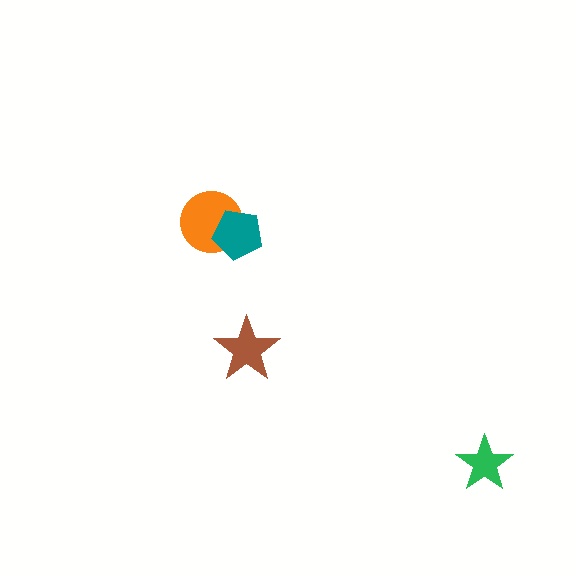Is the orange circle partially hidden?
Yes, it is partially covered by another shape.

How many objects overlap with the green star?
0 objects overlap with the green star.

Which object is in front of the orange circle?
The teal pentagon is in front of the orange circle.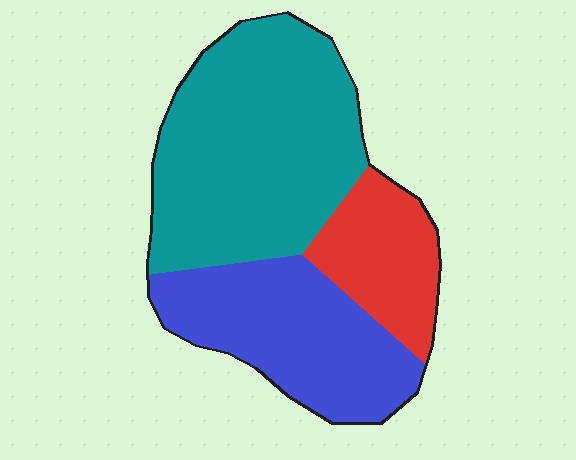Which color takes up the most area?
Teal, at roughly 50%.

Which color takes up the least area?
Red, at roughly 20%.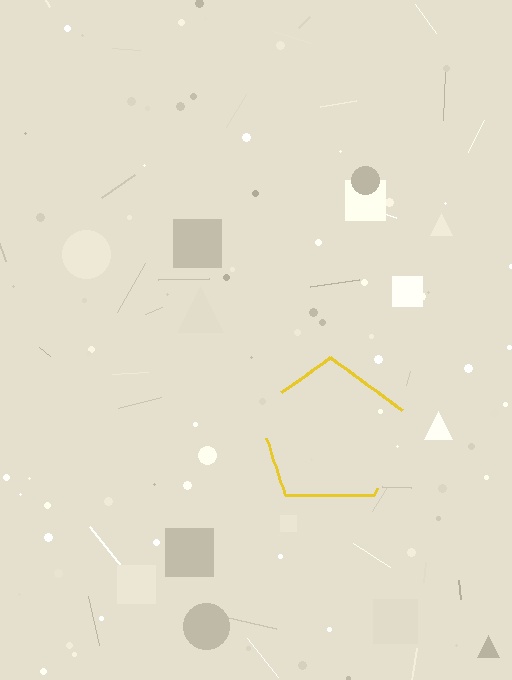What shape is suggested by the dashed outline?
The dashed outline suggests a pentagon.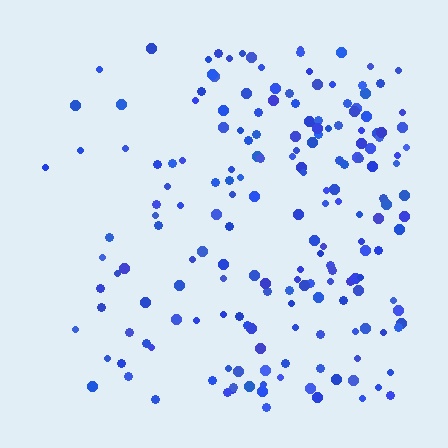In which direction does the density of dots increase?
From left to right, with the right side densest.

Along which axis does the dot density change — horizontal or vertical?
Horizontal.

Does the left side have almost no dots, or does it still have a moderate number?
Still a moderate number, just noticeably fewer than the right.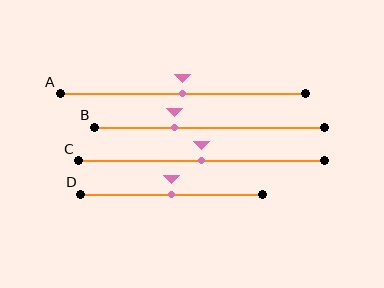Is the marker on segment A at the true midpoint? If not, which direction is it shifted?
Yes, the marker on segment A is at the true midpoint.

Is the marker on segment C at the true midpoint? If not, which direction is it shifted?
Yes, the marker on segment C is at the true midpoint.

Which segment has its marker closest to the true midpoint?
Segment A has its marker closest to the true midpoint.